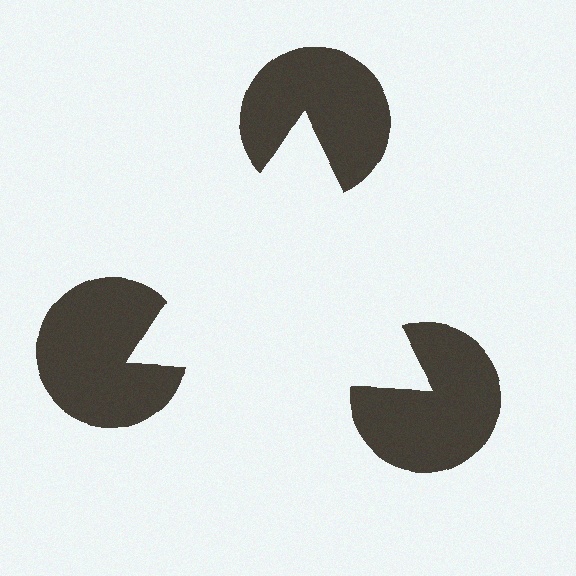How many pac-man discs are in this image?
There are 3 — one at each vertex of the illusory triangle.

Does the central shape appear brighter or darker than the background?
It typically appears slightly brighter than the background, even though no actual brightness change is drawn.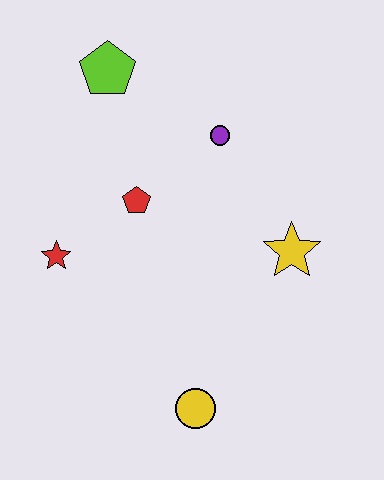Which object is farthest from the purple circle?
The yellow circle is farthest from the purple circle.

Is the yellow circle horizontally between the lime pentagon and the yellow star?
Yes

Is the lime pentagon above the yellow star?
Yes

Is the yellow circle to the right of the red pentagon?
Yes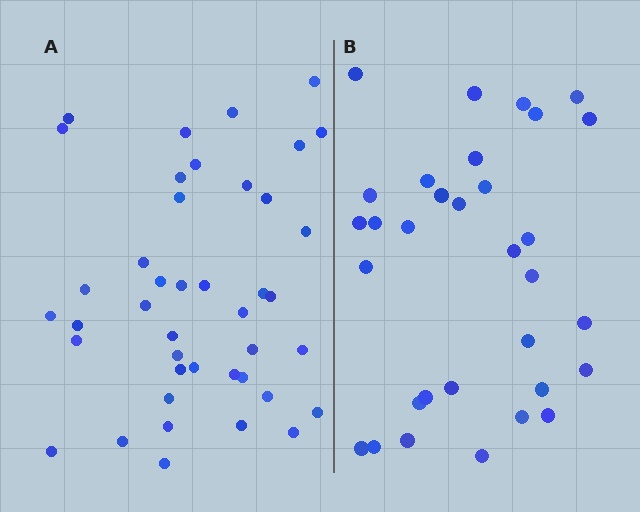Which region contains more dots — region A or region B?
Region A (the left region) has more dots.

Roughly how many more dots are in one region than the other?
Region A has roughly 10 or so more dots than region B.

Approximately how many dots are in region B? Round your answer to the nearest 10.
About 30 dots. (The exact count is 32, which rounds to 30.)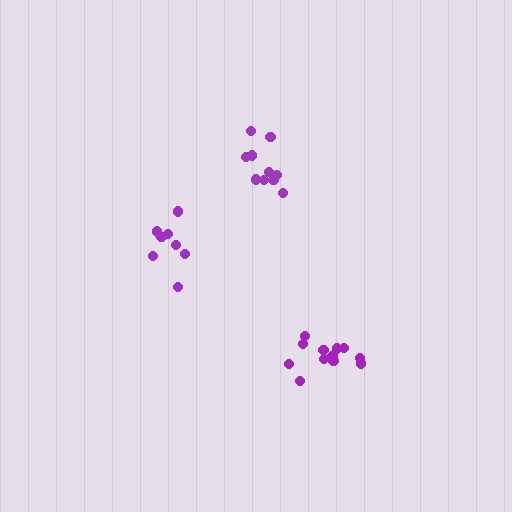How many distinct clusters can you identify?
There are 3 distinct clusters.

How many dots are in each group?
Group 1: 12 dots, Group 2: 10 dots, Group 3: 8 dots (30 total).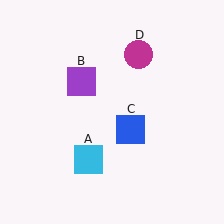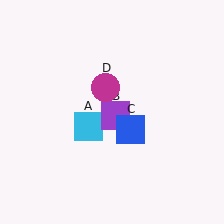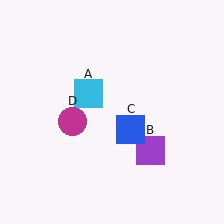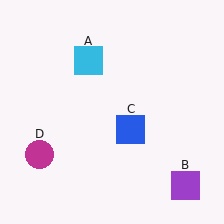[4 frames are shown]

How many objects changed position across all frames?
3 objects changed position: cyan square (object A), purple square (object B), magenta circle (object D).